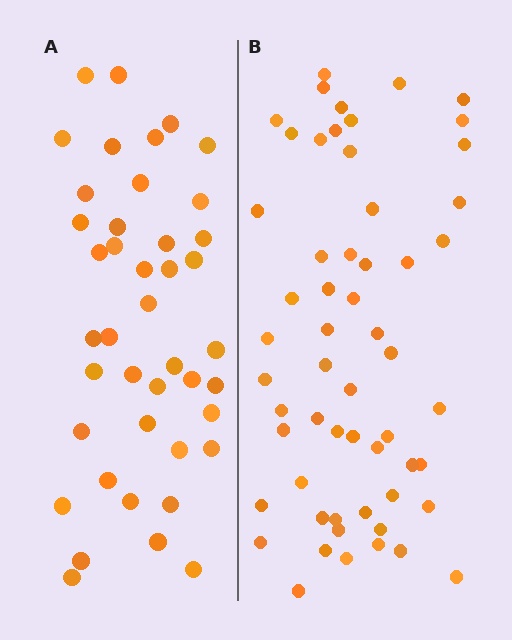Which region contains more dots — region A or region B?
Region B (the right region) has more dots.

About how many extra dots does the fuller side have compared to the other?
Region B has approximately 15 more dots than region A.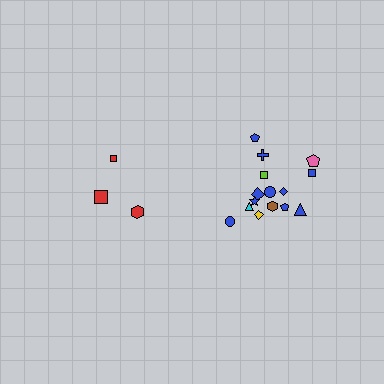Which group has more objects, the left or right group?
The right group.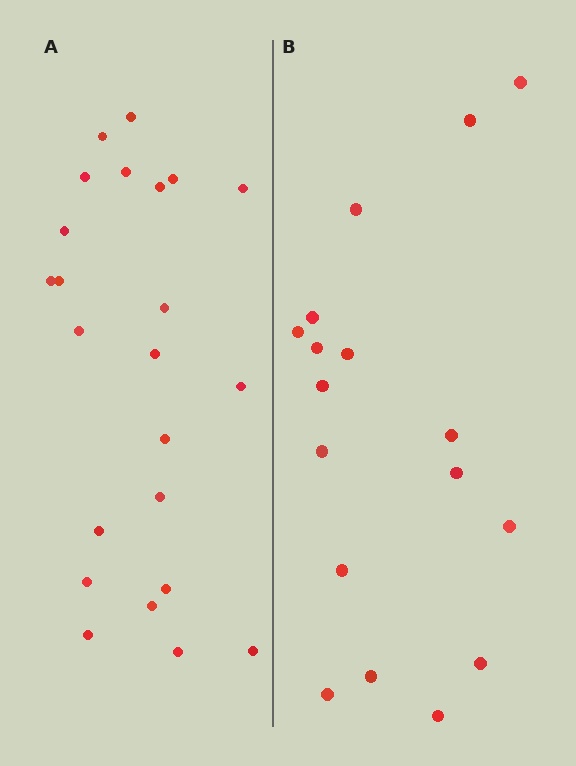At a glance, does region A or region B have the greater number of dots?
Region A (the left region) has more dots.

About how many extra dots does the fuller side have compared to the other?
Region A has about 6 more dots than region B.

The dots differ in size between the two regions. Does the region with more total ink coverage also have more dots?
No. Region B has more total ink coverage because its dots are larger, but region A actually contains more individual dots. Total area can be misleading — the number of items is what matters here.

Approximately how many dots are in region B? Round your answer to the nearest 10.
About 20 dots. (The exact count is 17, which rounds to 20.)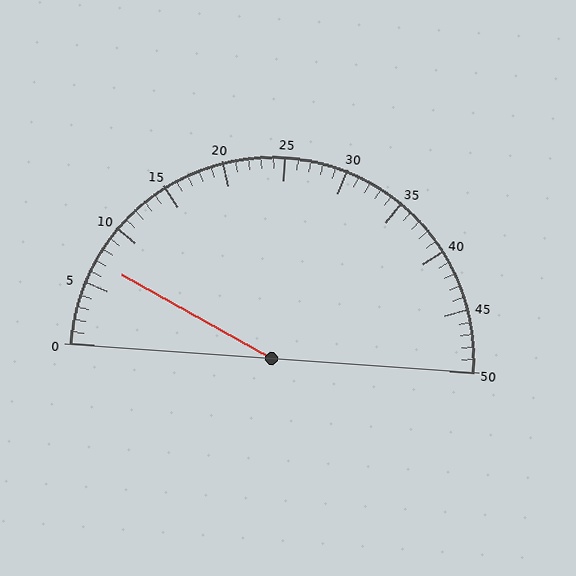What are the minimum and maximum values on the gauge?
The gauge ranges from 0 to 50.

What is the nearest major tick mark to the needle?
The nearest major tick mark is 5.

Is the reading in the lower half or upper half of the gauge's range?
The reading is in the lower half of the range (0 to 50).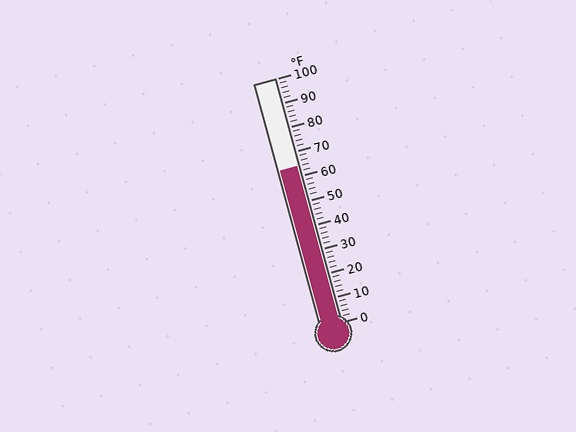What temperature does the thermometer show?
The thermometer shows approximately 64°F.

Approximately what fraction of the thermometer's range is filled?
The thermometer is filled to approximately 65% of its range.